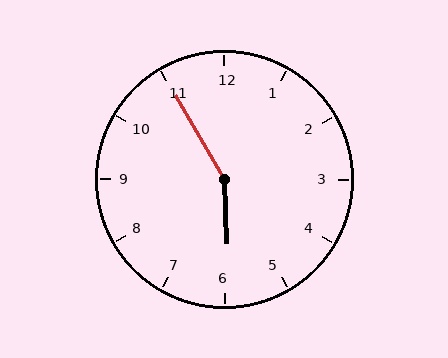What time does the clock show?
5:55.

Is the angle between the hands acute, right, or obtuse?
It is obtuse.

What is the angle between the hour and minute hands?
Approximately 152 degrees.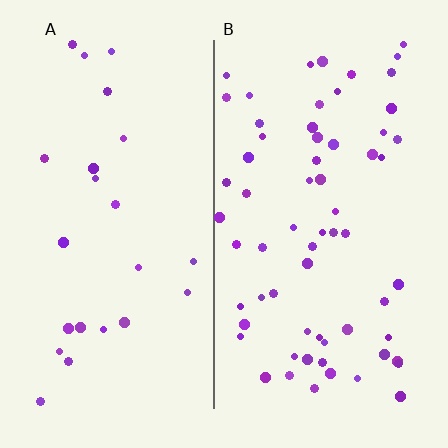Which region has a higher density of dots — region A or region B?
B (the right).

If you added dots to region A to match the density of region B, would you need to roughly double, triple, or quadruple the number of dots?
Approximately triple.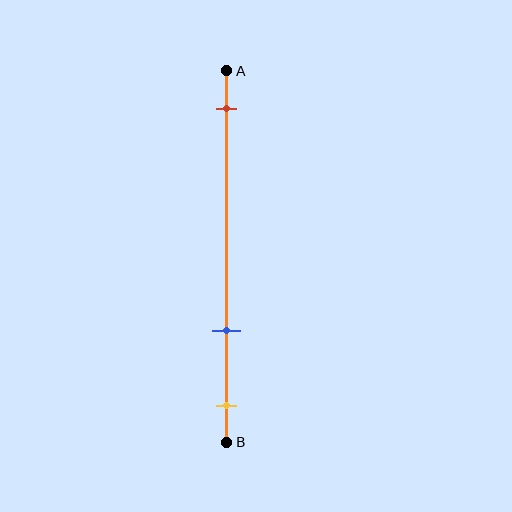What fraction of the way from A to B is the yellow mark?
The yellow mark is approximately 90% (0.9) of the way from A to B.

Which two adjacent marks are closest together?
The blue and yellow marks are the closest adjacent pair.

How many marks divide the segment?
There are 3 marks dividing the segment.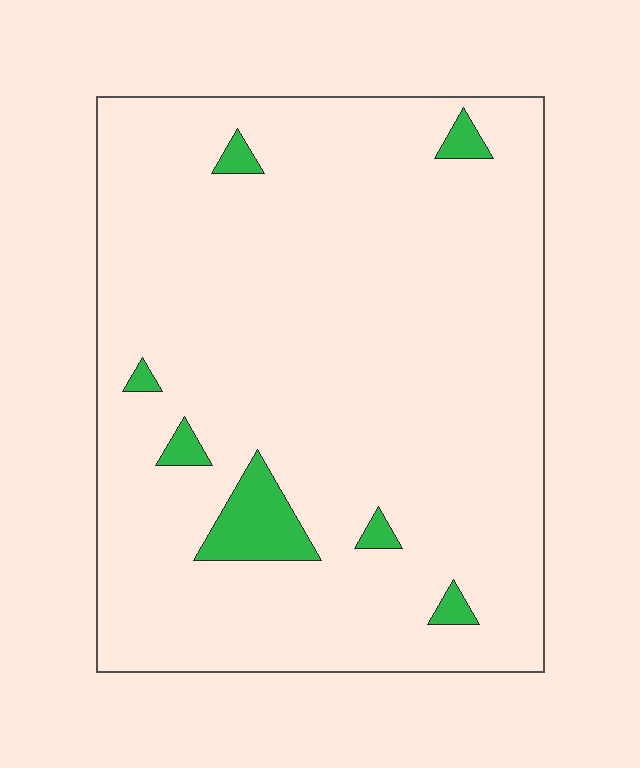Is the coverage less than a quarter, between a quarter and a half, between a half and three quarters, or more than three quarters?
Less than a quarter.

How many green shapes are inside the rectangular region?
7.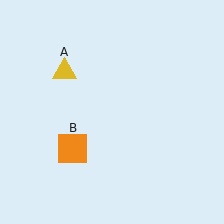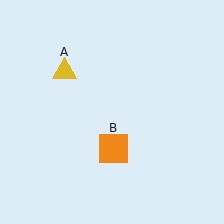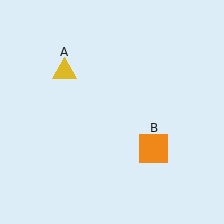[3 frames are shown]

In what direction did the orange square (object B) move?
The orange square (object B) moved right.